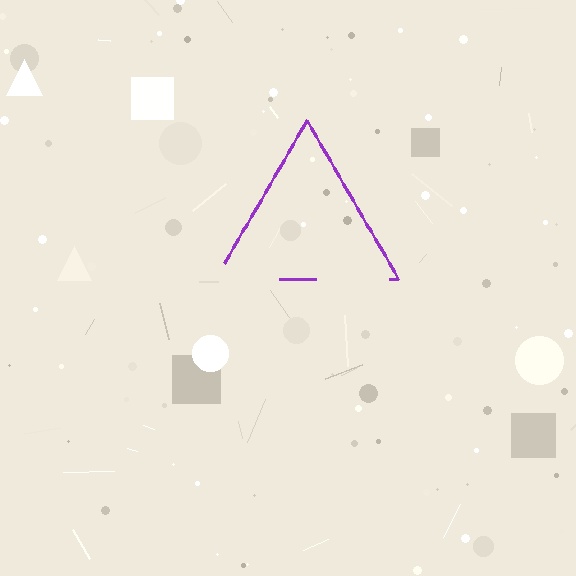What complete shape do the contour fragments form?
The contour fragments form a triangle.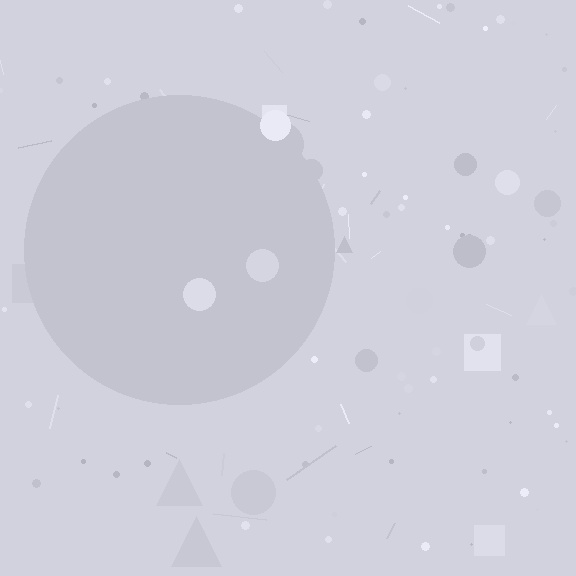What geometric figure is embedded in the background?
A circle is embedded in the background.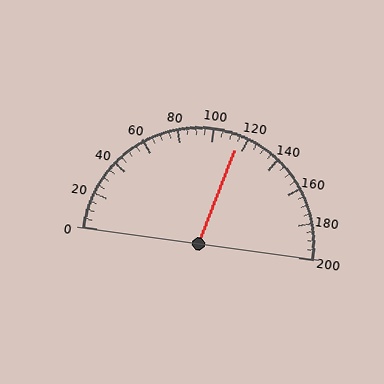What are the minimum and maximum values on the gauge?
The gauge ranges from 0 to 200.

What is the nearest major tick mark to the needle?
The nearest major tick mark is 120.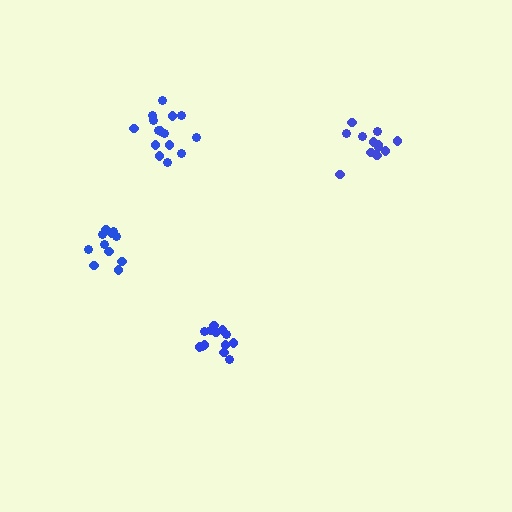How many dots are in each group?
Group 1: 12 dots, Group 2: 13 dots, Group 3: 15 dots, Group 4: 11 dots (51 total).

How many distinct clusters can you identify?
There are 4 distinct clusters.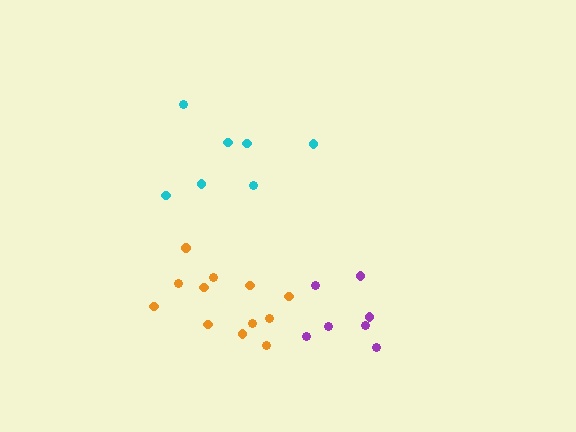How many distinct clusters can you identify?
There are 3 distinct clusters.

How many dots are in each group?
Group 1: 7 dots, Group 2: 12 dots, Group 3: 7 dots (26 total).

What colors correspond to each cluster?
The clusters are colored: cyan, orange, purple.